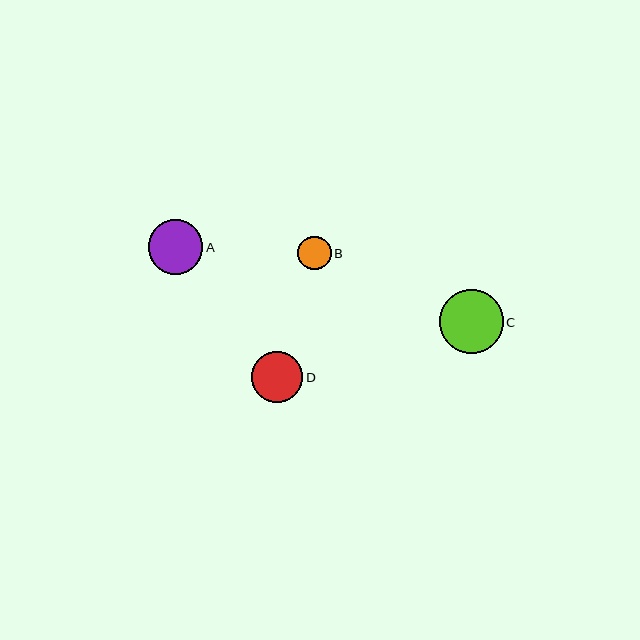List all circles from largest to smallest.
From largest to smallest: C, A, D, B.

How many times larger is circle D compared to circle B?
Circle D is approximately 1.5 times the size of circle B.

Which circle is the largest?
Circle C is the largest with a size of approximately 64 pixels.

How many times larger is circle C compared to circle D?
Circle C is approximately 1.3 times the size of circle D.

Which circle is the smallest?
Circle B is the smallest with a size of approximately 33 pixels.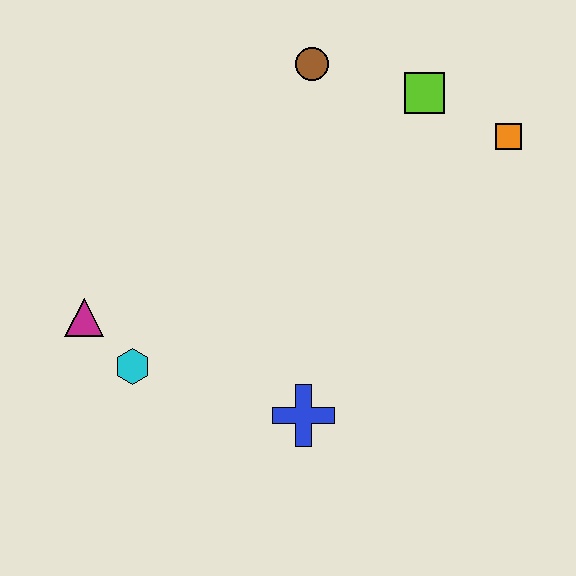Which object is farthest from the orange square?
The magenta triangle is farthest from the orange square.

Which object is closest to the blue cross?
The cyan hexagon is closest to the blue cross.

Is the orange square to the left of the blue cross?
No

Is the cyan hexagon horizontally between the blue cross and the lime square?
No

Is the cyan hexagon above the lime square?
No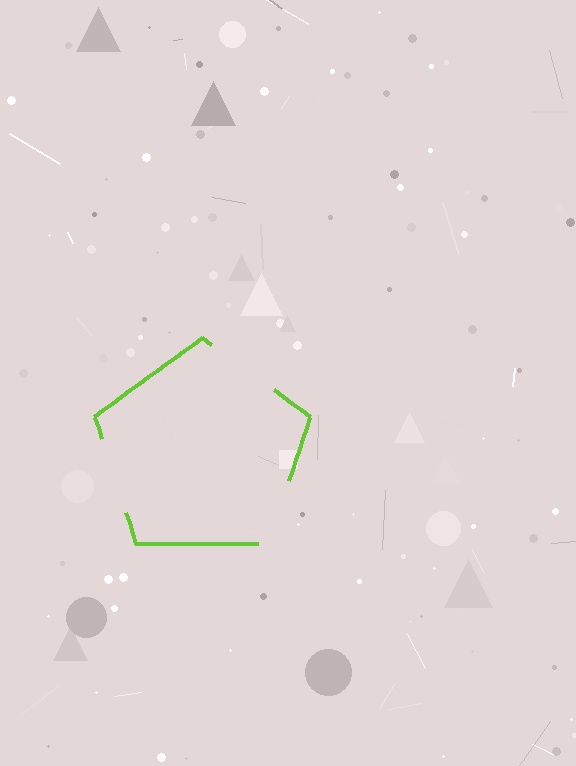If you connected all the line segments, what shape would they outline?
They would outline a pentagon.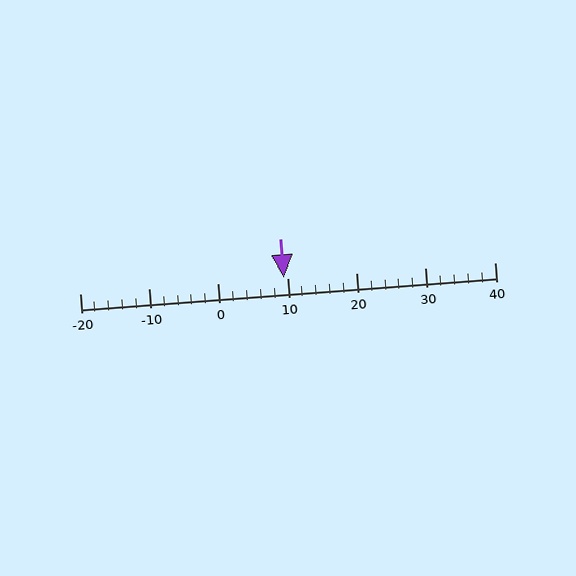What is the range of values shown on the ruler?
The ruler shows values from -20 to 40.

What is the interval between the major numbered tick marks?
The major tick marks are spaced 10 units apart.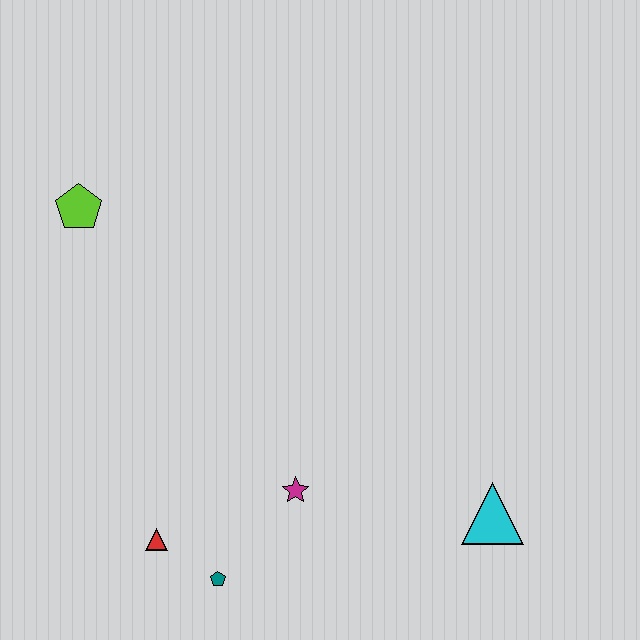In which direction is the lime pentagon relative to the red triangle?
The lime pentagon is above the red triangle.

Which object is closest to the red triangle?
The teal pentagon is closest to the red triangle.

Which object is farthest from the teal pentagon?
The lime pentagon is farthest from the teal pentagon.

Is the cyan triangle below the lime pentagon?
Yes